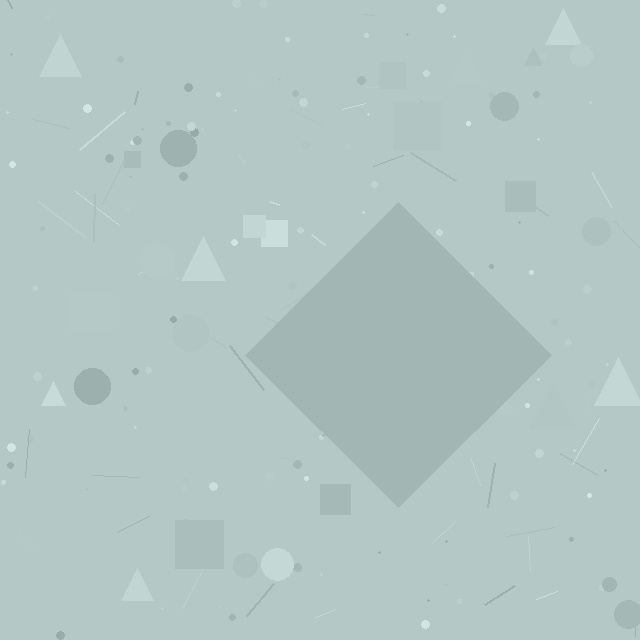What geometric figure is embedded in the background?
A diamond is embedded in the background.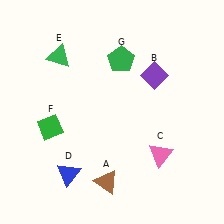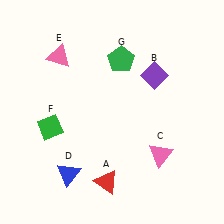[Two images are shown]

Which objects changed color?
A changed from brown to red. E changed from green to pink.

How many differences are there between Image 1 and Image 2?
There are 2 differences between the two images.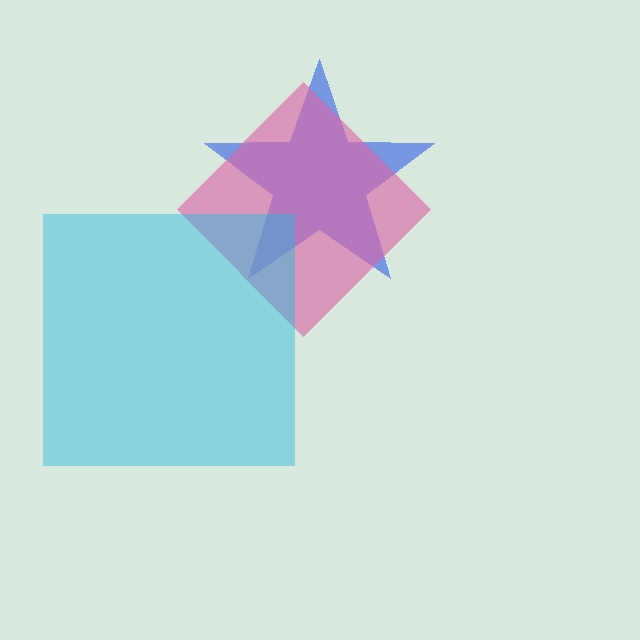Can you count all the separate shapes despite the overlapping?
Yes, there are 3 separate shapes.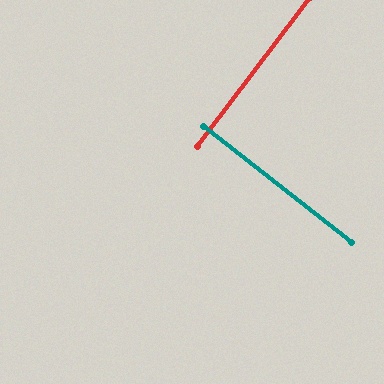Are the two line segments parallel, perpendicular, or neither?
Perpendicular — they meet at approximately 89°.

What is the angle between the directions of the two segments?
Approximately 89 degrees.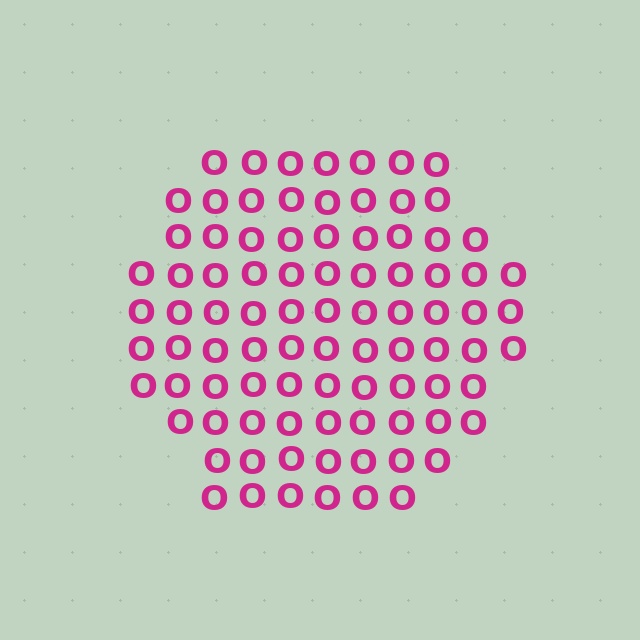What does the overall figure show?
The overall figure shows a hexagon.